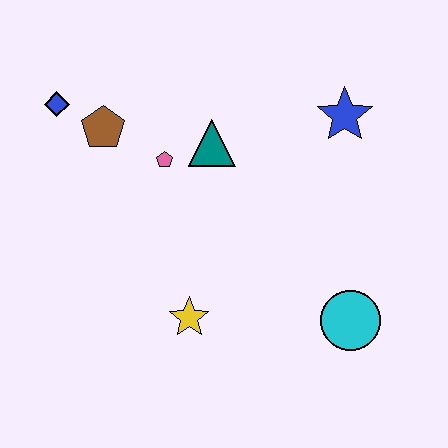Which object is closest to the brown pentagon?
The blue diamond is closest to the brown pentagon.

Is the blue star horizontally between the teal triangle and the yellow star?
No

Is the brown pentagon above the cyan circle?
Yes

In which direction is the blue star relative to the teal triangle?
The blue star is to the right of the teal triangle.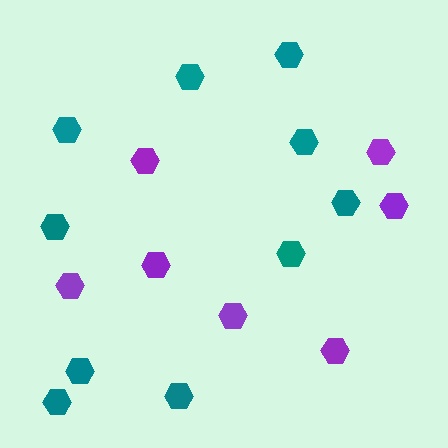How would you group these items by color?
There are 2 groups: one group of purple hexagons (7) and one group of teal hexagons (10).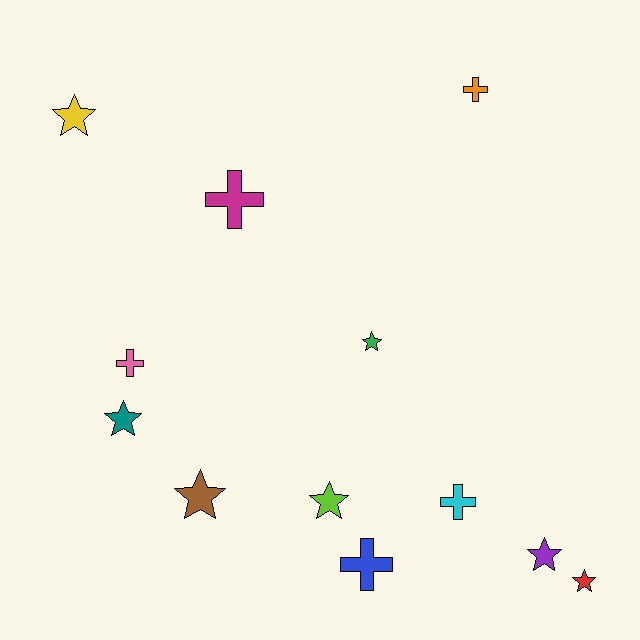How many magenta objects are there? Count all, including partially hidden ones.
There is 1 magenta object.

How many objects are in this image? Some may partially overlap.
There are 12 objects.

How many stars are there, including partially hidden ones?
There are 7 stars.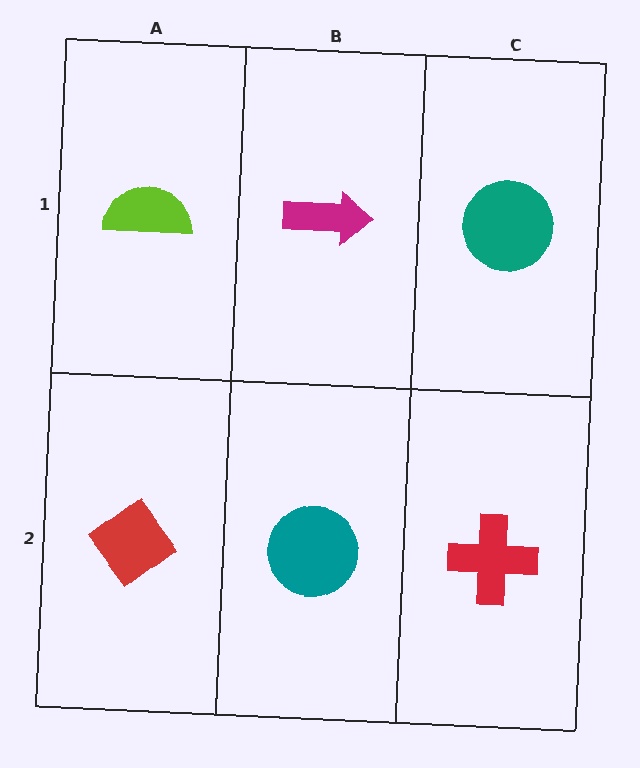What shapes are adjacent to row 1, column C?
A red cross (row 2, column C), a magenta arrow (row 1, column B).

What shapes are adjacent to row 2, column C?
A teal circle (row 1, column C), a teal circle (row 2, column B).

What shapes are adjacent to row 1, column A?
A red diamond (row 2, column A), a magenta arrow (row 1, column B).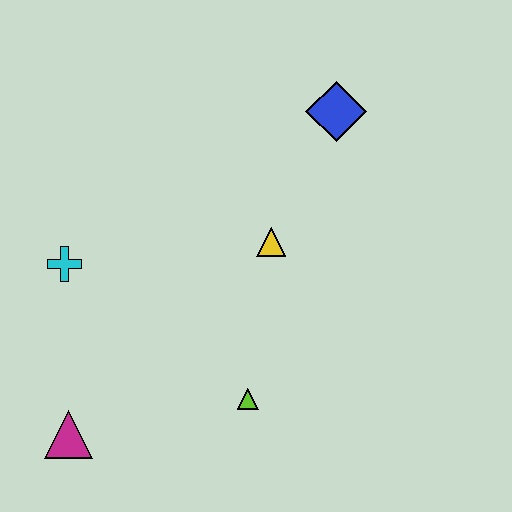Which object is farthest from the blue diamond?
The magenta triangle is farthest from the blue diamond.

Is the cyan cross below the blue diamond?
Yes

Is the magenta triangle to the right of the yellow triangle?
No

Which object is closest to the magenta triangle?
The cyan cross is closest to the magenta triangle.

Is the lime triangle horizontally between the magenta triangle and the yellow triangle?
Yes